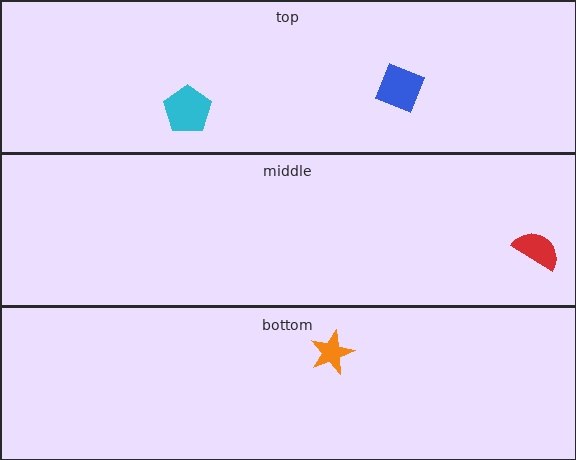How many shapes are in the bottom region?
1.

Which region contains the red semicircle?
The middle region.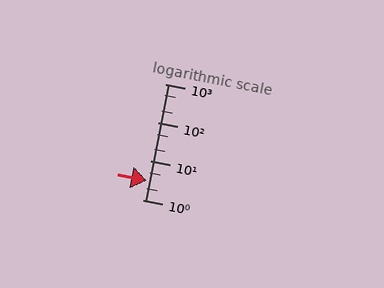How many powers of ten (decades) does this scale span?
The scale spans 3 decades, from 1 to 1000.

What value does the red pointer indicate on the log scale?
The pointer indicates approximately 3.1.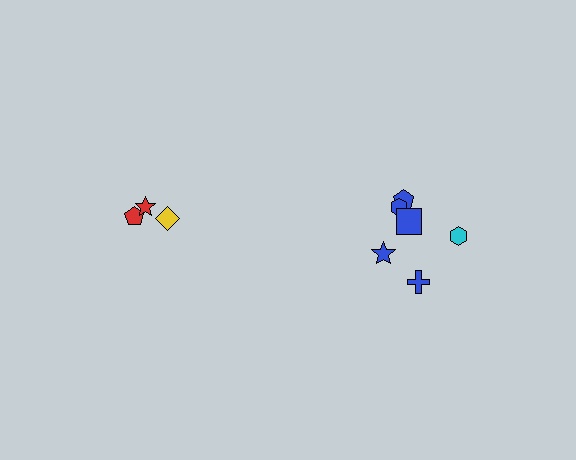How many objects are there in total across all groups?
There are 9 objects.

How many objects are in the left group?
There are 3 objects.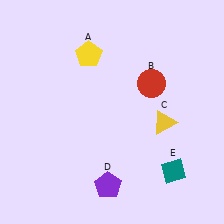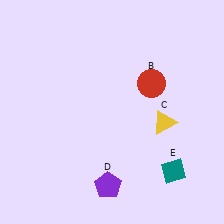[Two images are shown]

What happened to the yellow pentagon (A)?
The yellow pentagon (A) was removed in Image 2. It was in the top-left area of Image 1.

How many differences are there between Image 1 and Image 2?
There is 1 difference between the two images.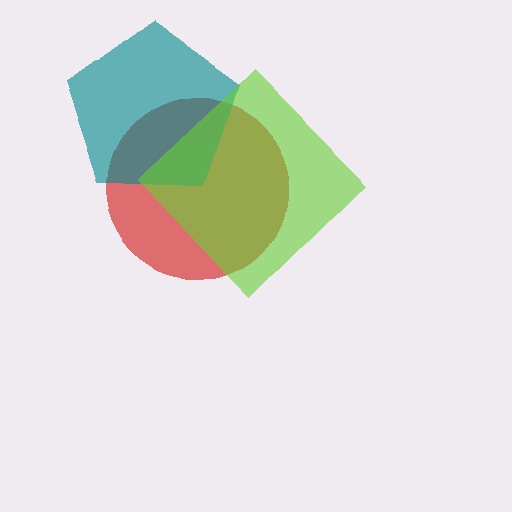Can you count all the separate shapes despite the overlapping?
Yes, there are 3 separate shapes.